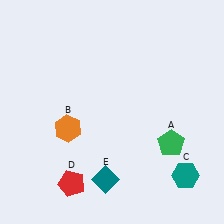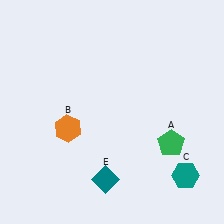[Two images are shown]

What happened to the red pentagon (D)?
The red pentagon (D) was removed in Image 2. It was in the bottom-left area of Image 1.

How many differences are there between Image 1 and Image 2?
There is 1 difference between the two images.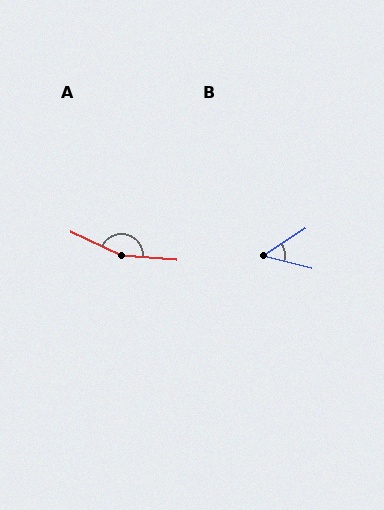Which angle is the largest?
A, at approximately 160 degrees.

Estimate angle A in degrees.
Approximately 160 degrees.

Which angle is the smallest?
B, at approximately 48 degrees.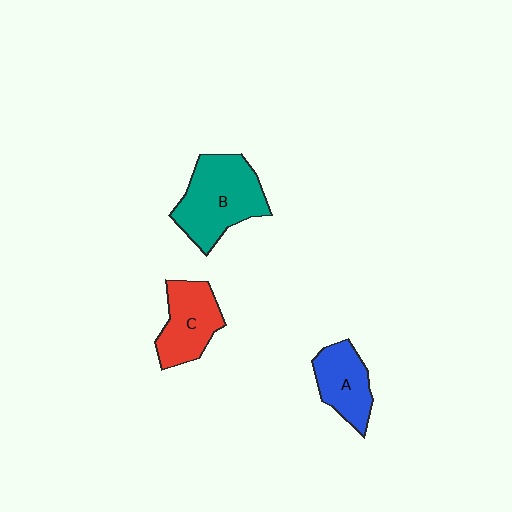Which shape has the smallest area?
Shape A (blue).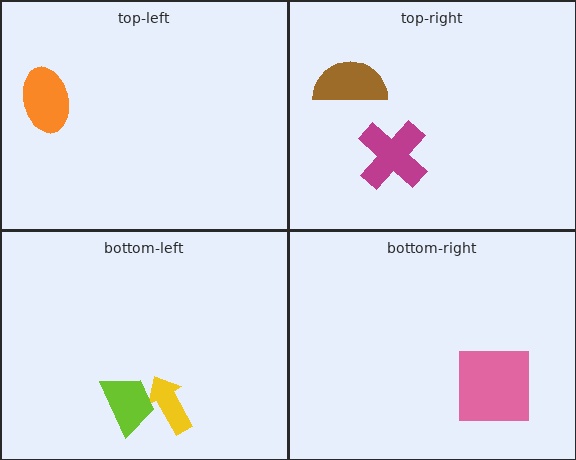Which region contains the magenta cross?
The top-right region.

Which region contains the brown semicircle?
The top-right region.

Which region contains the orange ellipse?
The top-left region.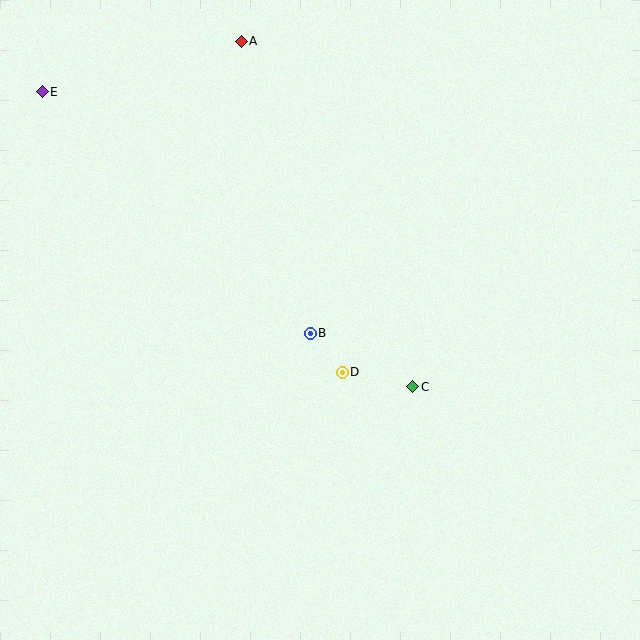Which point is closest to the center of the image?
Point B at (310, 333) is closest to the center.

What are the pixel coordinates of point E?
Point E is at (42, 92).